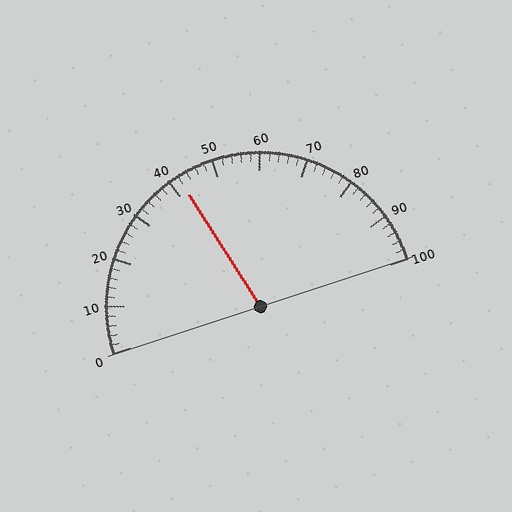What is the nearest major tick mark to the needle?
The nearest major tick mark is 40.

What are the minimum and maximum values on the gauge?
The gauge ranges from 0 to 100.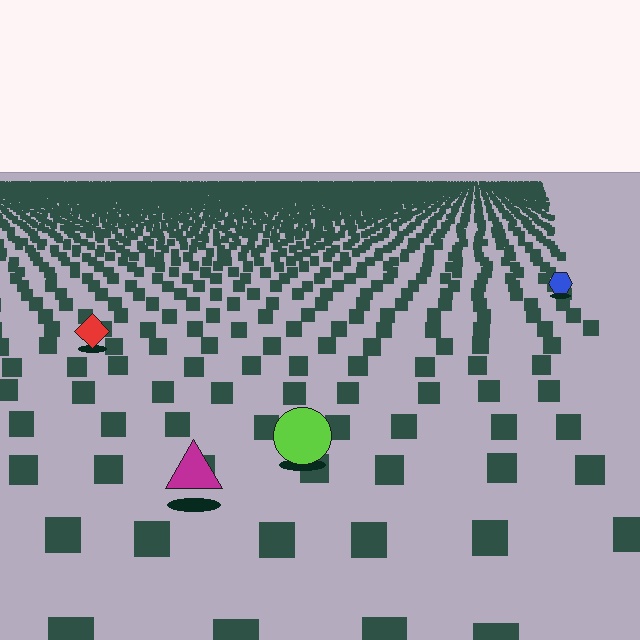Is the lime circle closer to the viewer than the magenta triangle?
No. The magenta triangle is closer — you can tell from the texture gradient: the ground texture is coarser near it.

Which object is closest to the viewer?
The magenta triangle is closest. The texture marks near it are larger and more spread out.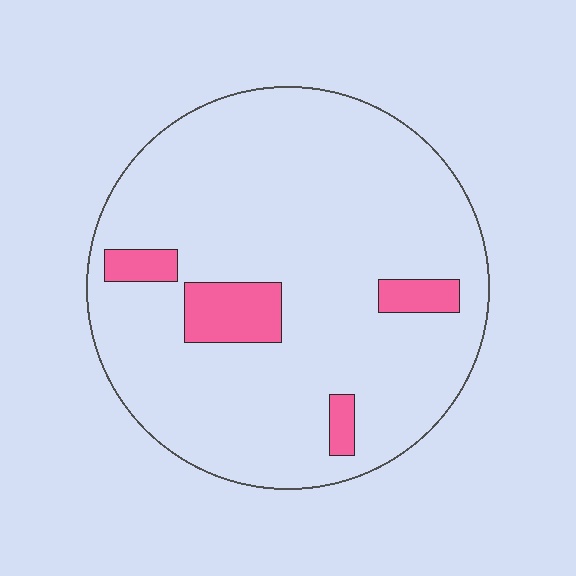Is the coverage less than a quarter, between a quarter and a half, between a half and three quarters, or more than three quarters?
Less than a quarter.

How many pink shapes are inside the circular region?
4.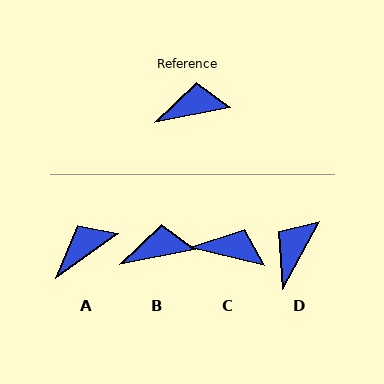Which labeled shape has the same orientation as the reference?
B.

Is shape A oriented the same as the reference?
No, it is off by about 25 degrees.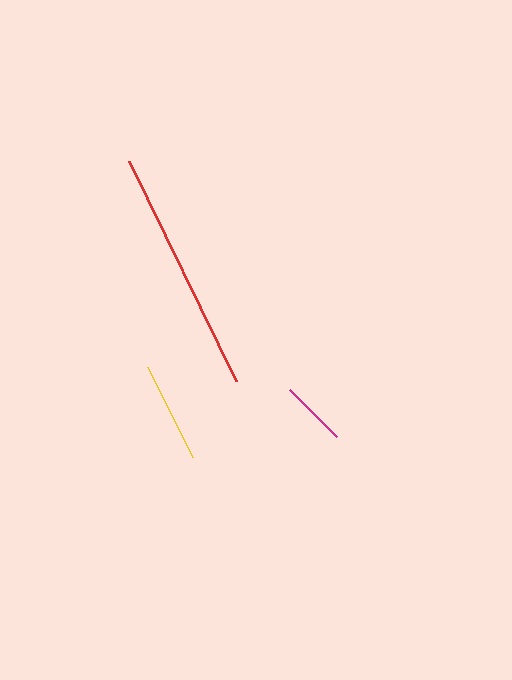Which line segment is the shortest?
The magenta line is the shortest at approximately 66 pixels.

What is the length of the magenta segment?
The magenta segment is approximately 66 pixels long.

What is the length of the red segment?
The red segment is approximately 244 pixels long.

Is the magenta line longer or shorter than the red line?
The red line is longer than the magenta line.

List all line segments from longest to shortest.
From longest to shortest: red, yellow, magenta.